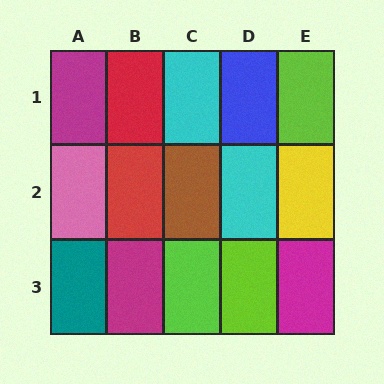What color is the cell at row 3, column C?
Lime.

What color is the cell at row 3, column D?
Lime.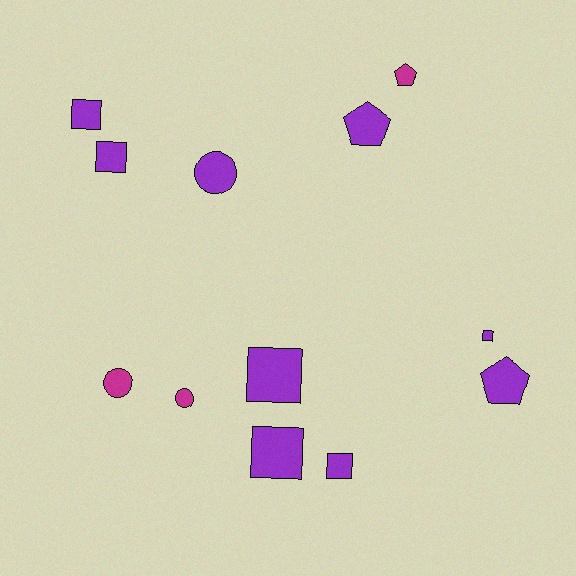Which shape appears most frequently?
Square, with 6 objects.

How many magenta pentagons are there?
There is 1 magenta pentagon.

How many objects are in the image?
There are 12 objects.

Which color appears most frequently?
Purple, with 9 objects.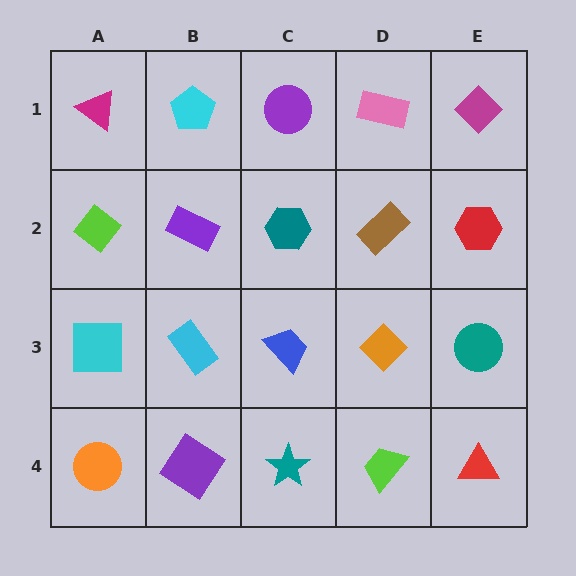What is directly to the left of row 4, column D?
A teal star.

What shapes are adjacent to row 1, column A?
A lime diamond (row 2, column A), a cyan pentagon (row 1, column B).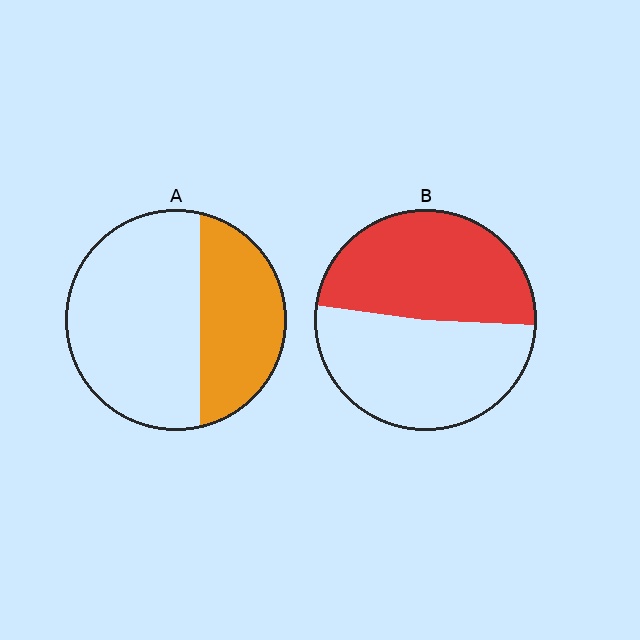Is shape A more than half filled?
No.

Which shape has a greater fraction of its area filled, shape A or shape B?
Shape B.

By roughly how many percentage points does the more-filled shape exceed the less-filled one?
By roughly 10 percentage points (B over A).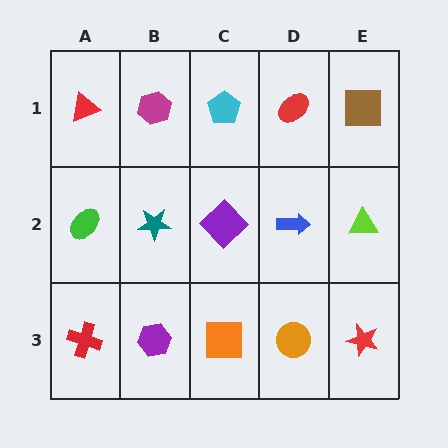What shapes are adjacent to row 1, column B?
A teal star (row 2, column B), a red triangle (row 1, column A), a cyan pentagon (row 1, column C).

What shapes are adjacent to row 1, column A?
A green ellipse (row 2, column A), a magenta hexagon (row 1, column B).